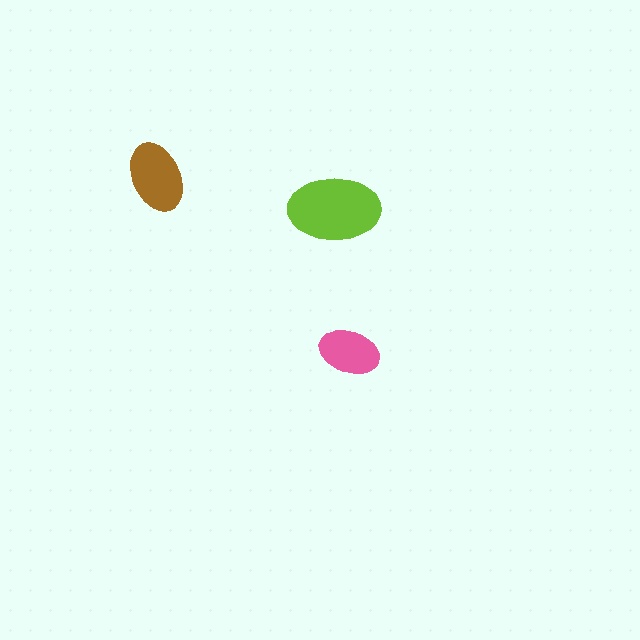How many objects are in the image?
There are 3 objects in the image.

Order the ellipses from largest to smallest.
the lime one, the brown one, the pink one.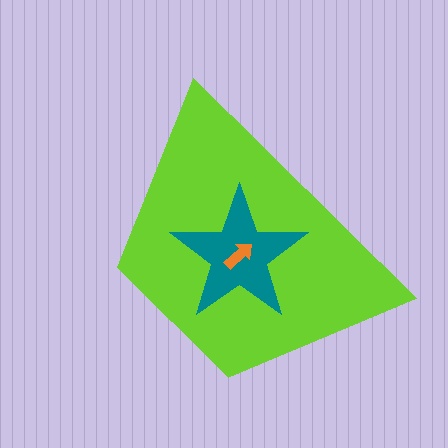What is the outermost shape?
The lime trapezoid.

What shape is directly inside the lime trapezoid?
The teal star.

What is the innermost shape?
The orange arrow.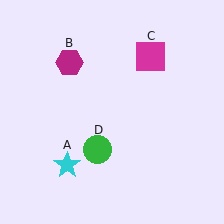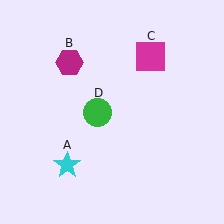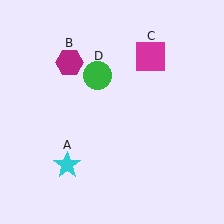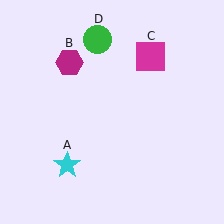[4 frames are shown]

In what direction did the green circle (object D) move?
The green circle (object D) moved up.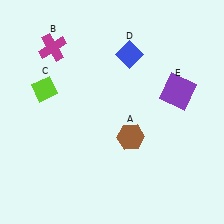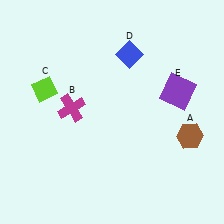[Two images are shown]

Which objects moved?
The objects that moved are: the brown hexagon (A), the magenta cross (B).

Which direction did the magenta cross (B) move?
The magenta cross (B) moved down.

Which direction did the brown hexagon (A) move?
The brown hexagon (A) moved right.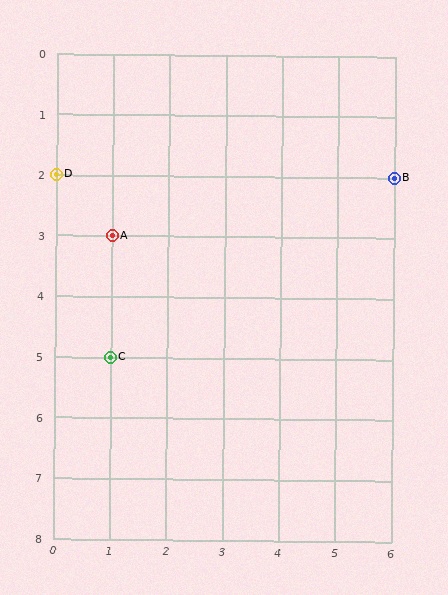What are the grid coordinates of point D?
Point D is at grid coordinates (0, 2).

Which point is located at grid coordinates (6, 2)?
Point B is at (6, 2).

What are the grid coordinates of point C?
Point C is at grid coordinates (1, 5).